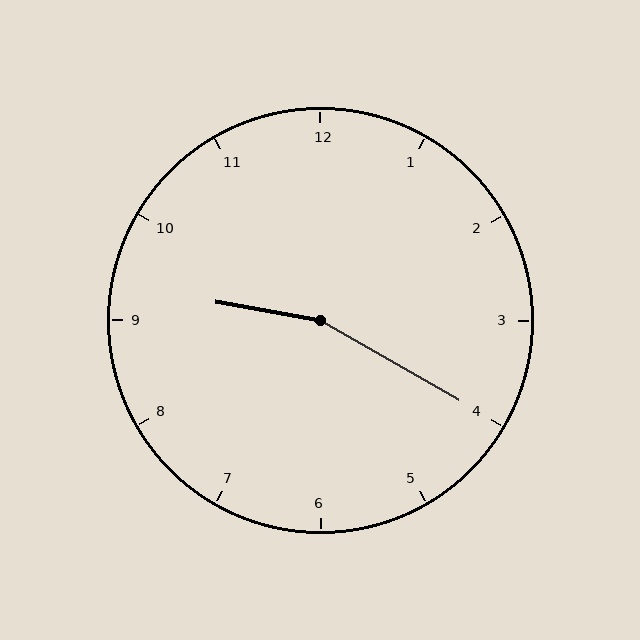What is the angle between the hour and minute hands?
Approximately 160 degrees.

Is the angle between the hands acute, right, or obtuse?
It is obtuse.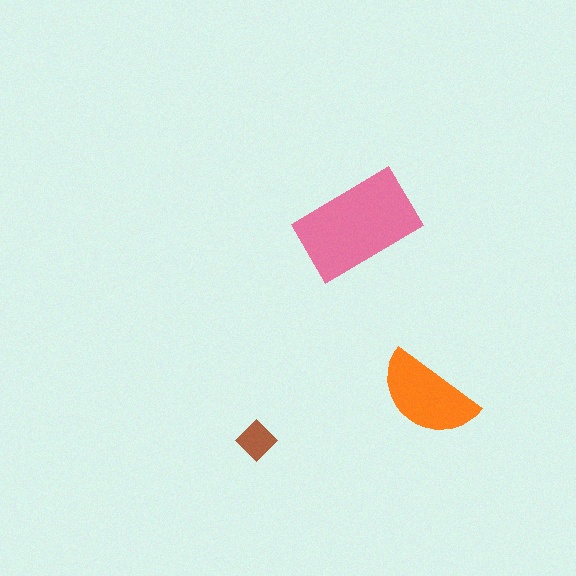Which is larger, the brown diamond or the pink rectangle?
The pink rectangle.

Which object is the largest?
The pink rectangle.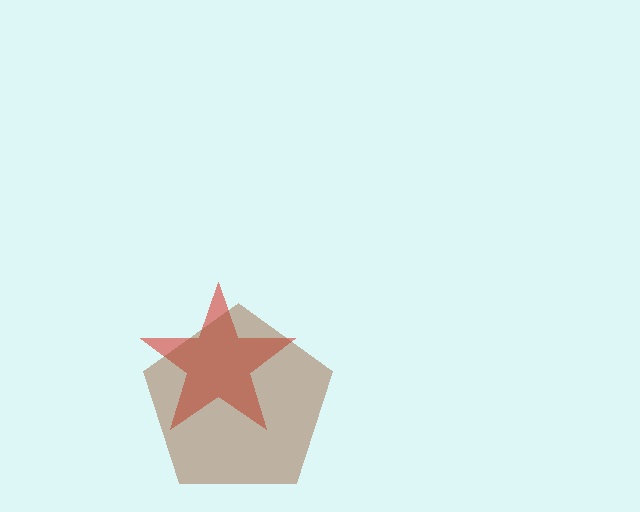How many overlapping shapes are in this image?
There are 2 overlapping shapes in the image.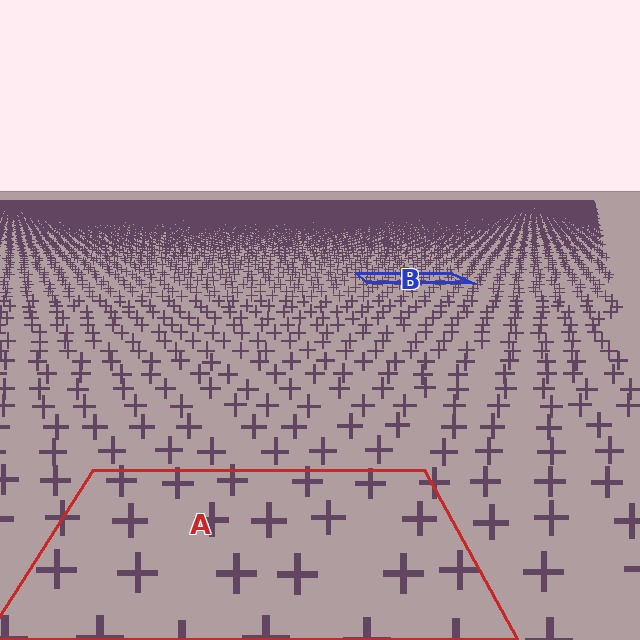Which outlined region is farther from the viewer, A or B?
Region B is farther from the viewer — the texture elements inside it appear smaller and more densely packed.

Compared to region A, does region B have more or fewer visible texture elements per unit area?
Region B has more texture elements per unit area — they are packed more densely because it is farther away.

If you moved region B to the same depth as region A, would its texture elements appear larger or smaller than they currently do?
They would appear larger. At a closer depth, the same texture elements are projected at a bigger on-screen size.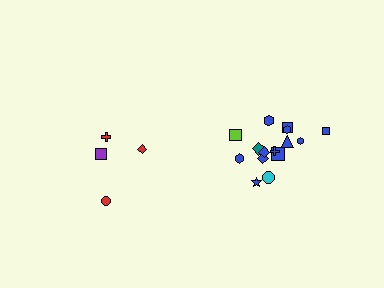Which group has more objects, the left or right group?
The right group.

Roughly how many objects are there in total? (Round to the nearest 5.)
Roughly 20 objects in total.